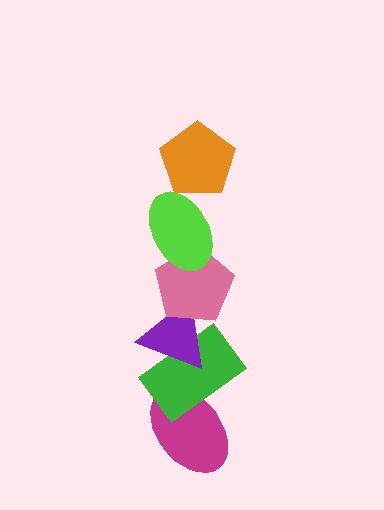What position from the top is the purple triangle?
The purple triangle is 4th from the top.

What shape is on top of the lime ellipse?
The orange pentagon is on top of the lime ellipse.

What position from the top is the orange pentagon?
The orange pentagon is 1st from the top.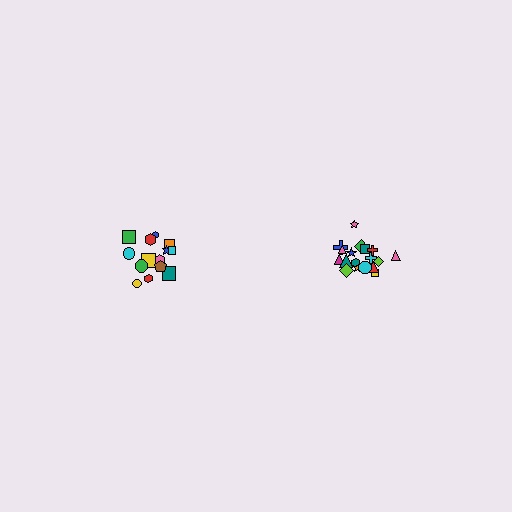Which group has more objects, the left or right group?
The right group.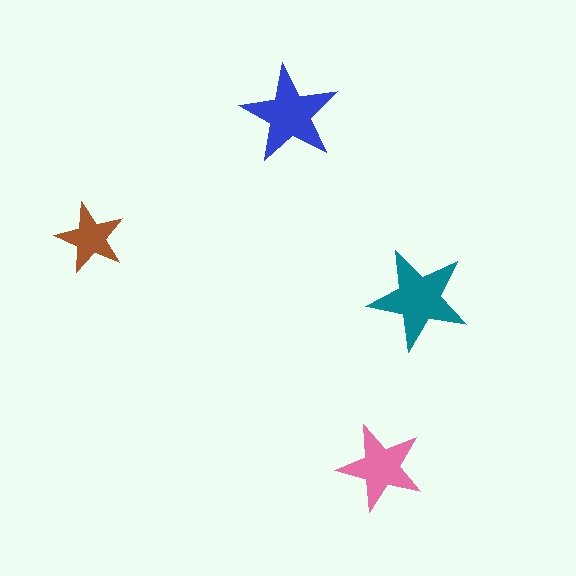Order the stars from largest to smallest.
the teal one, the blue one, the pink one, the brown one.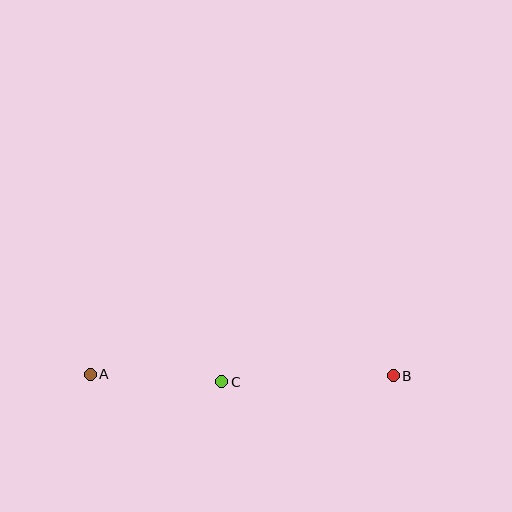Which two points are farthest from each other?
Points A and B are farthest from each other.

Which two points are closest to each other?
Points A and C are closest to each other.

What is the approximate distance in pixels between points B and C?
The distance between B and C is approximately 172 pixels.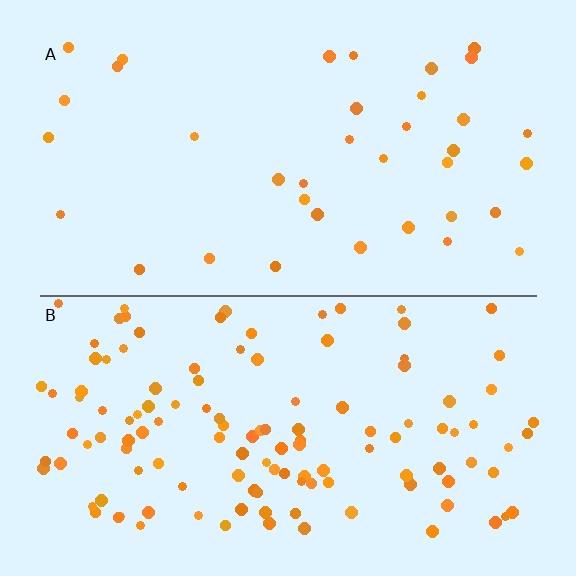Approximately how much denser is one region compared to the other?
Approximately 3.4× — region B over region A.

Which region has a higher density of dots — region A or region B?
B (the bottom).